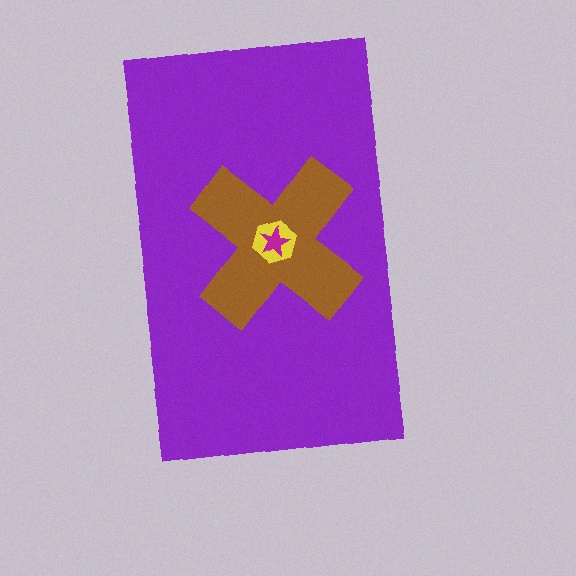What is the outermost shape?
The purple rectangle.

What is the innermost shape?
The magenta star.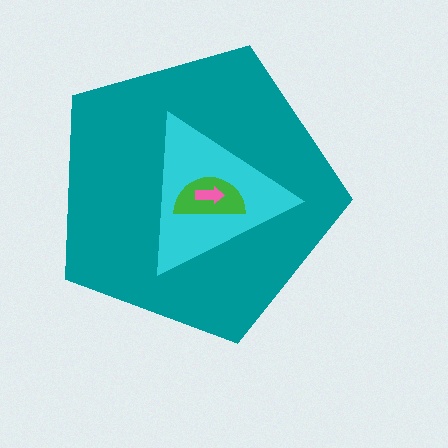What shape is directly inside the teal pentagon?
The cyan triangle.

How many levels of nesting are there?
4.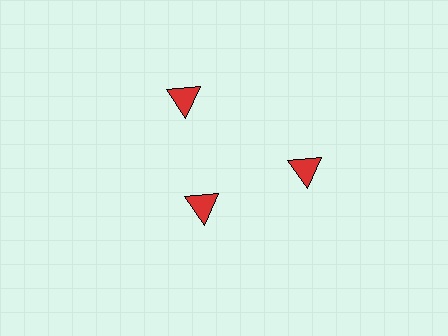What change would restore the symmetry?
The symmetry would be restored by moving it outward, back onto the ring so that all 3 triangles sit at equal angles and equal distance from the center.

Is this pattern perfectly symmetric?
No. The 3 red triangles are arranged in a ring, but one element near the 7 o'clock position is pulled inward toward the center, breaking the 3-fold rotational symmetry.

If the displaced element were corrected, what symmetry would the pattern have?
It would have 3-fold rotational symmetry — the pattern would map onto itself every 120 degrees.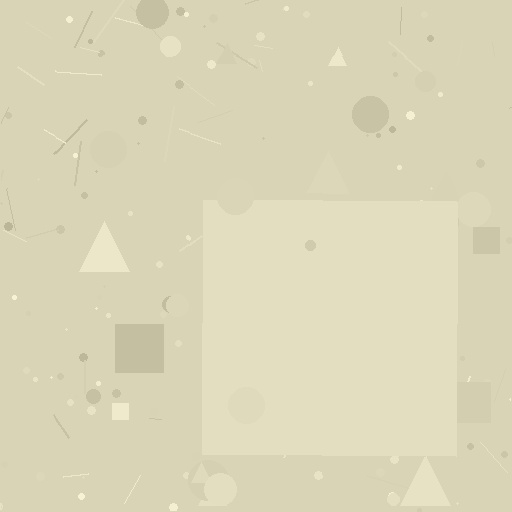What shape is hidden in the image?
A square is hidden in the image.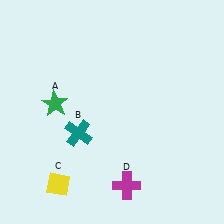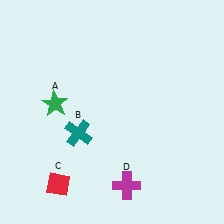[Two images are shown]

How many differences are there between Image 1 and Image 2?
There is 1 difference between the two images.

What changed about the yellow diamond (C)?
In Image 1, C is yellow. In Image 2, it changed to red.